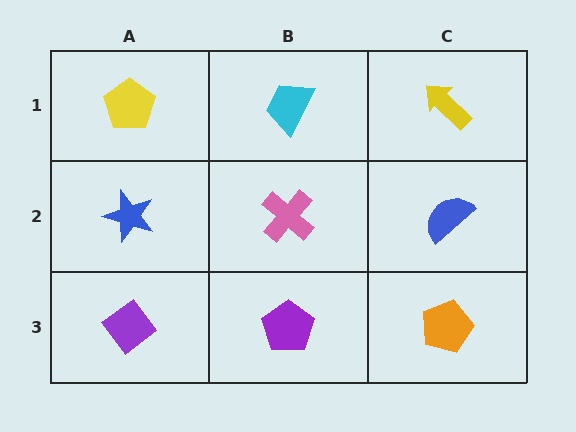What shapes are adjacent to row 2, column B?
A cyan trapezoid (row 1, column B), a purple pentagon (row 3, column B), a blue star (row 2, column A), a blue semicircle (row 2, column C).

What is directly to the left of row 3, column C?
A purple pentagon.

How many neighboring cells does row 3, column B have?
3.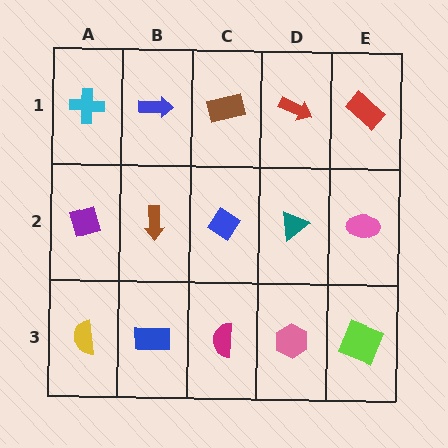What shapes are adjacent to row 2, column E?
A red rectangle (row 1, column E), a lime square (row 3, column E), a teal triangle (row 2, column D).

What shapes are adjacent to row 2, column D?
A red arrow (row 1, column D), a pink hexagon (row 3, column D), a blue diamond (row 2, column C), a pink ellipse (row 2, column E).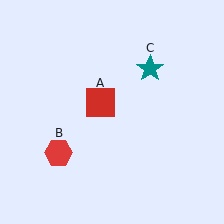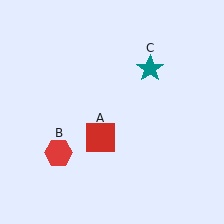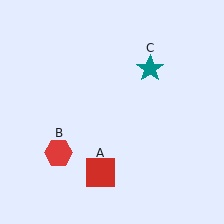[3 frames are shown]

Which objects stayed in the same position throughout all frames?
Red hexagon (object B) and teal star (object C) remained stationary.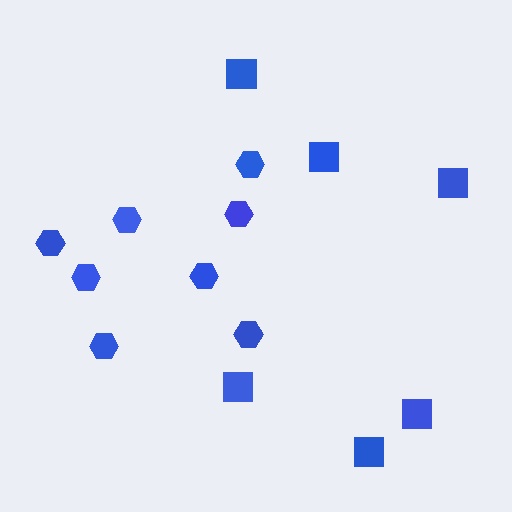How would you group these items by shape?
There are 2 groups: one group of squares (6) and one group of hexagons (8).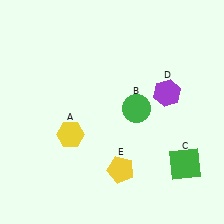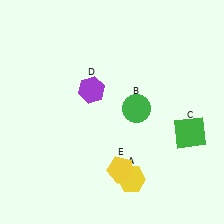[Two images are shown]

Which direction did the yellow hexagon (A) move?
The yellow hexagon (A) moved right.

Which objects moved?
The objects that moved are: the yellow hexagon (A), the green square (C), the purple hexagon (D).